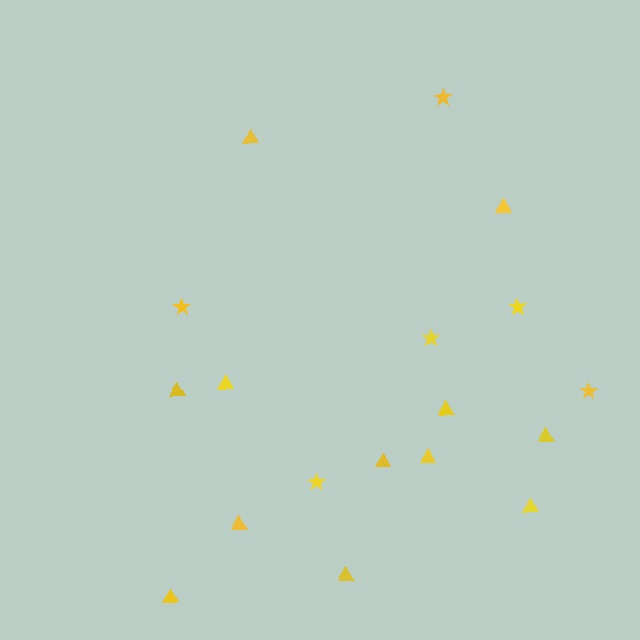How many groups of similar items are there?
There are 2 groups: one group of triangles (12) and one group of stars (6).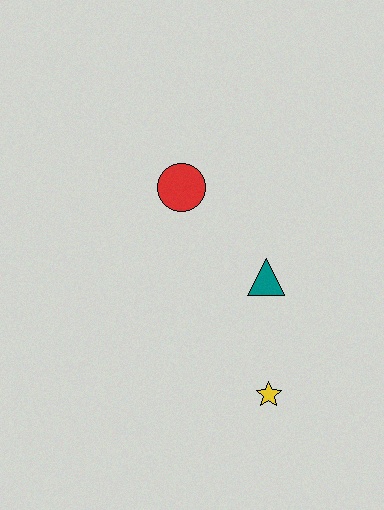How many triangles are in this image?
There is 1 triangle.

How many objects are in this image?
There are 3 objects.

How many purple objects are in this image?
There are no purple objects.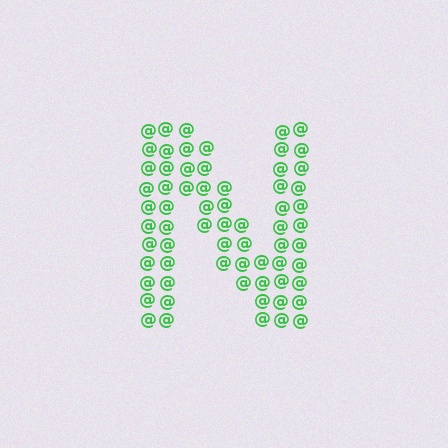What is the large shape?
The large shape is the letter N.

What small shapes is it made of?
It is made of small at signs.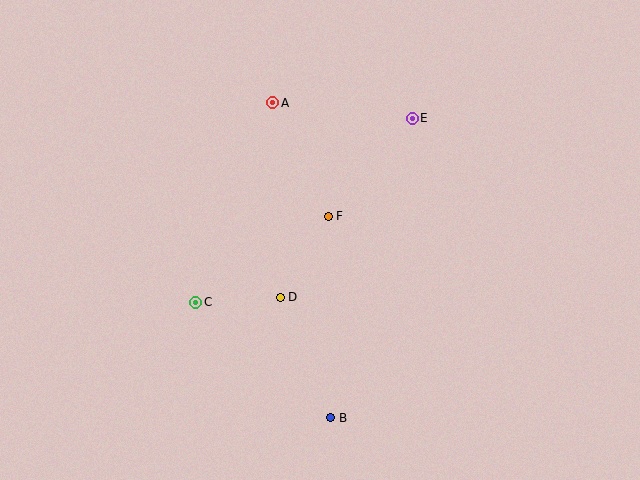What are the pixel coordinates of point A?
Point A is at (273, 103).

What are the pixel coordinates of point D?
Point D is at (280, 297).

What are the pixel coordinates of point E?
Point E is at (412, 118).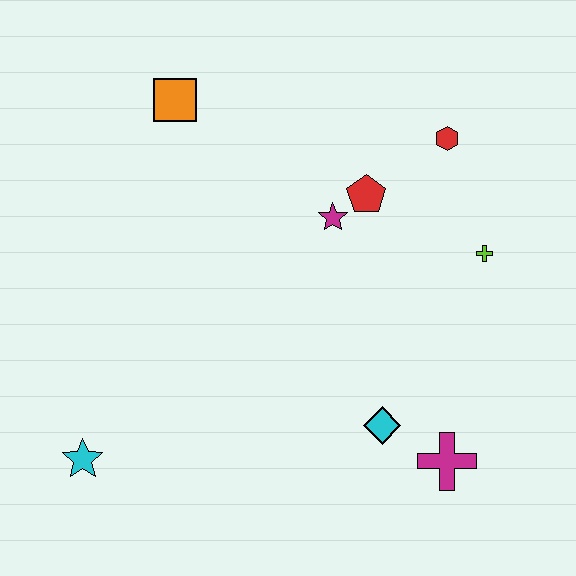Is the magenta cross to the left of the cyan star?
No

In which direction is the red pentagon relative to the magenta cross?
The red pentagon is above the magenta cross.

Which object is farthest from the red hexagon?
The cyan star is farthest from the red hexagon.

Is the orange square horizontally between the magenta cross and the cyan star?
Yes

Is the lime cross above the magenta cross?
Yes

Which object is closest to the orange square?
The magenta star is closest to the orange square.